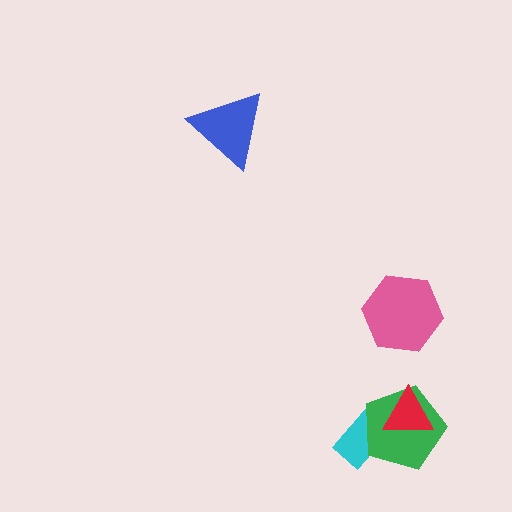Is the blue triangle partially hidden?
No, no other shape covers it.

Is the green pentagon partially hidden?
Yes, it is partially covered by another shape.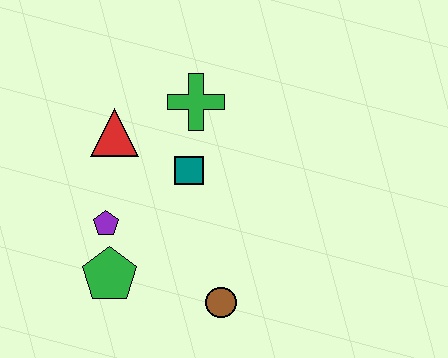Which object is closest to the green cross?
The teal square is closest to the green cross.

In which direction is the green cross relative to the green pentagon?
The green cross is above the green pentagon.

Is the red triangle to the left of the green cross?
Yes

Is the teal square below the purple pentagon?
No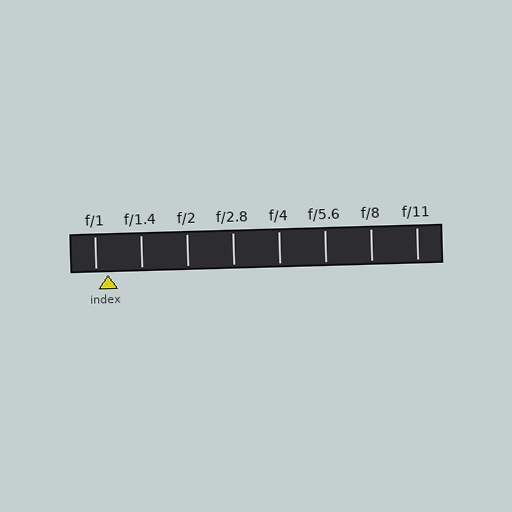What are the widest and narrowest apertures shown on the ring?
The widest aperture shown is f/1 and the narrowest is f/11.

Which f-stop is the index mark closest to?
The index mark is closest to f/1.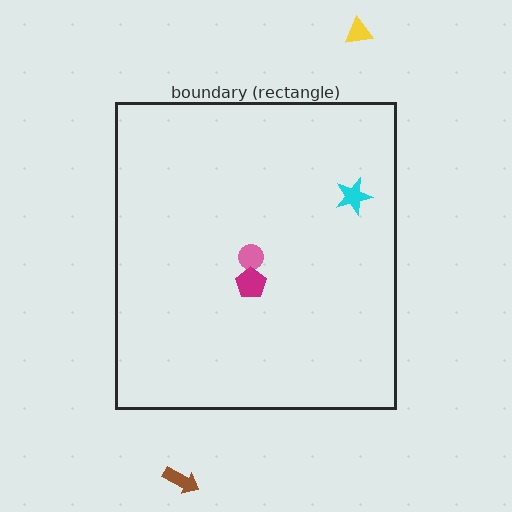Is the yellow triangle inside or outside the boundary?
Outside.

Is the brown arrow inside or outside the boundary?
Outside.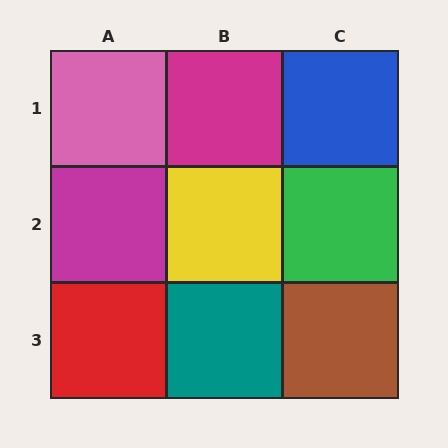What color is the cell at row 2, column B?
Yellow.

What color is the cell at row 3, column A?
Red.